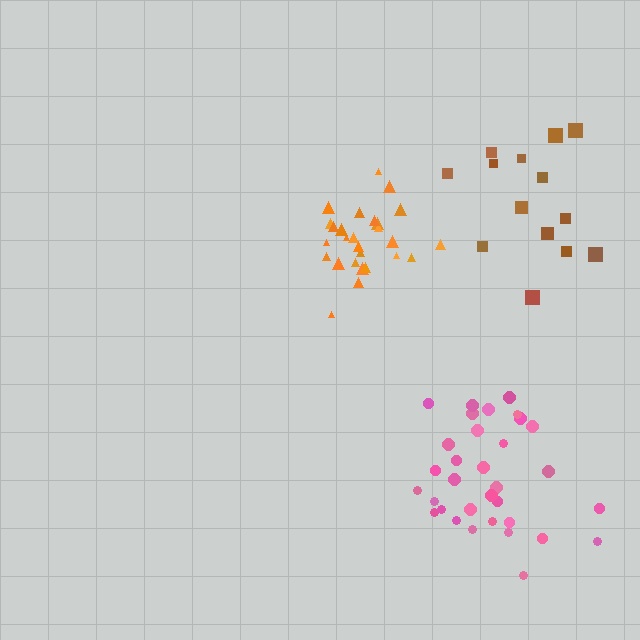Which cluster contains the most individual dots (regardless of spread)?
Pink (33).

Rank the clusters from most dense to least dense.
orange, pink, brown.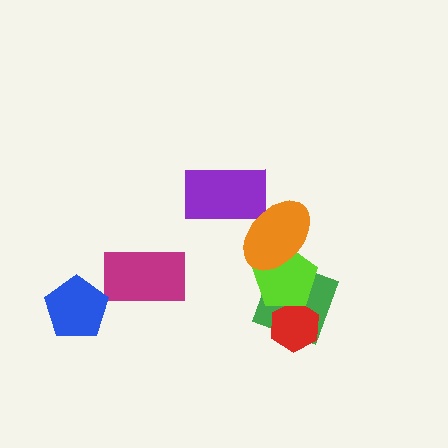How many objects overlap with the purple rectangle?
1 object overlaps with the purple rectangle.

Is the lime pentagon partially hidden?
Yes, it is partially covered by another shape.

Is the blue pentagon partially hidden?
No, no other shape covers it.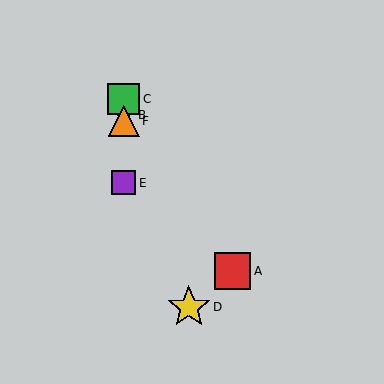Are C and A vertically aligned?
No, C is at x≈124 and A is at x≈232.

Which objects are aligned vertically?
Objects B, C, E, F are aligned vertically.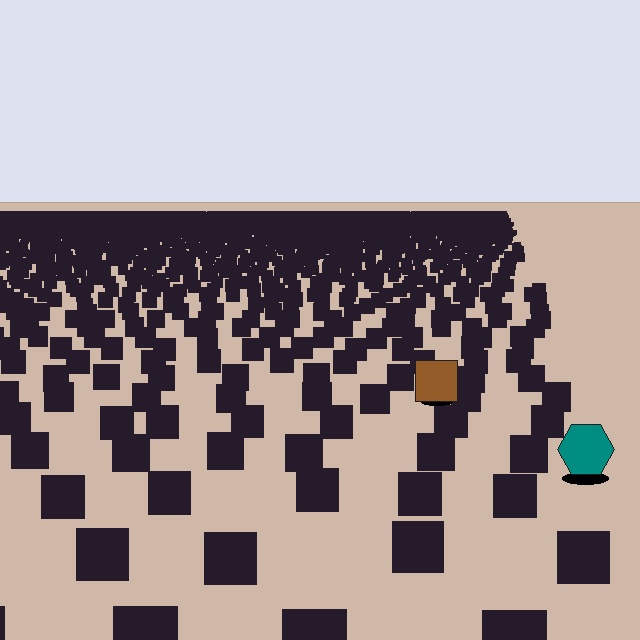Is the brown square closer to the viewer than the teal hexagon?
No. The teal hexagon is closer — you can tell from the texture gradient: the ground texture is coarser near it.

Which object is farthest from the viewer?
The brown square is farthest from the viewer. It appears smaller and the ground texture around it is denser.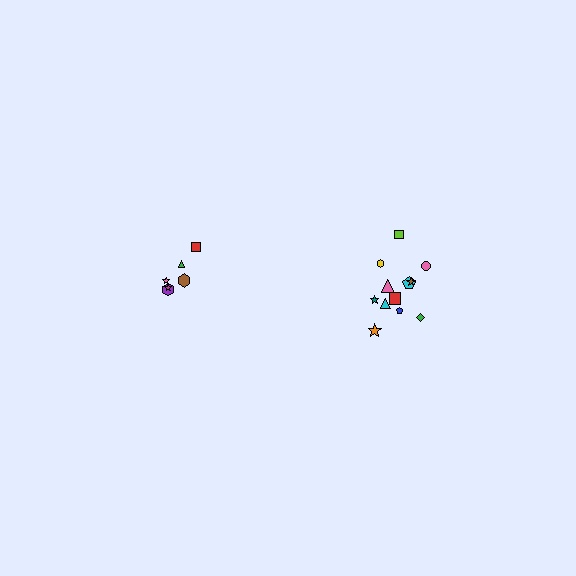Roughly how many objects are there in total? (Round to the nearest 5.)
Roughly 20 objects in total.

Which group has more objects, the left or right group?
The right group.